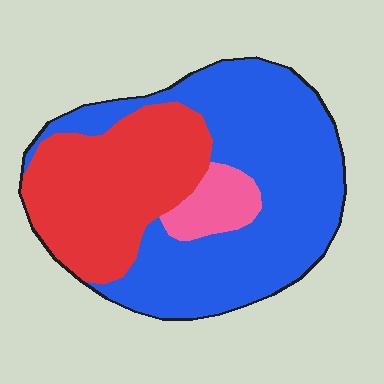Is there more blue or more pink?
Blue.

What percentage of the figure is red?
Red covers roughly 35% of the figure.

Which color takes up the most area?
Blue, at roughly 55%.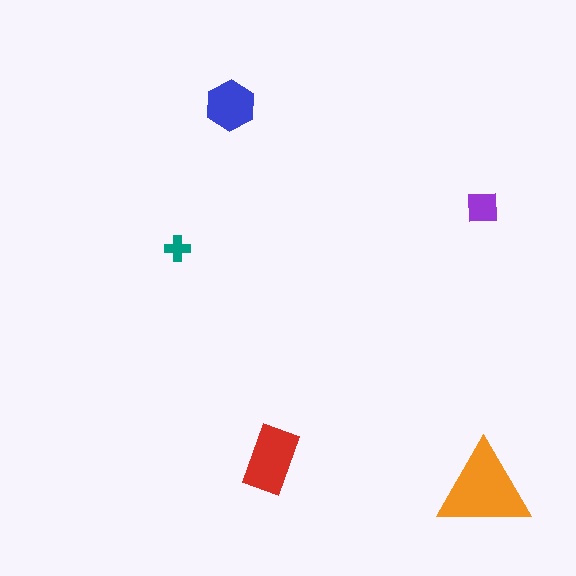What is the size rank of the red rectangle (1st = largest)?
2nd.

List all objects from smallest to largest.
The teal cross, the purple square, the blue hexagon, the red rectangle, the orange triangle.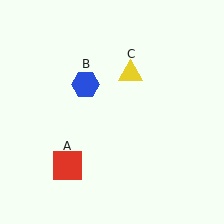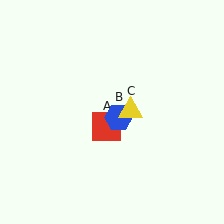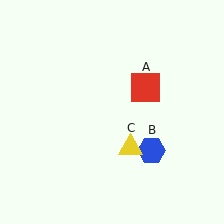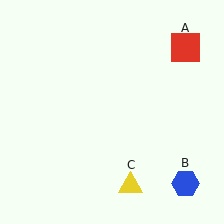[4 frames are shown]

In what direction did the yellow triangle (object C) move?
The yellow triangle (object C) moved down.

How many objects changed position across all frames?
3 objects changed position: red square (object A), blue hexagon (object B), yellow triangle (object C).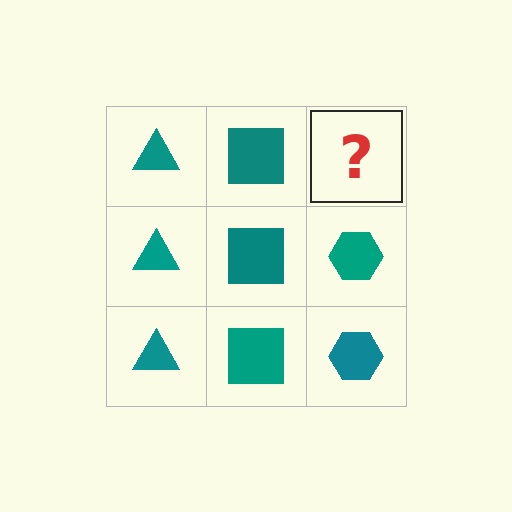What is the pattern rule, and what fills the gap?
The rule is that each column has a consistent shape. The gap should be filled with a teal hexagon.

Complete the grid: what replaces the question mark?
The question mark should be replaced with a teal hexagon.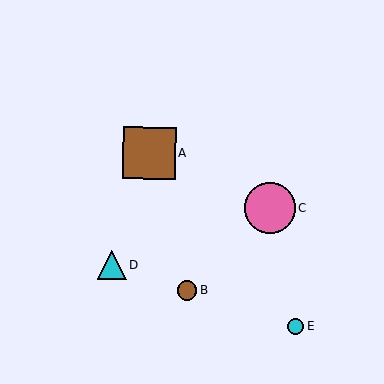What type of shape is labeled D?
Shape D is a cyan triangle.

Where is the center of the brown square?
The center of the brown square is at (149, 153).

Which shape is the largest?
The brown square (labeled A) is the largest.